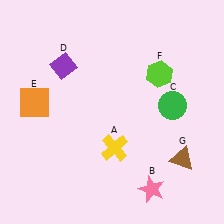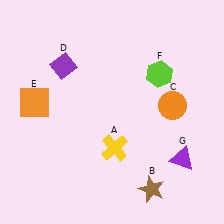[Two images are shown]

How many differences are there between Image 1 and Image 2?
There are 3 differences between the two images.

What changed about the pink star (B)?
In Image 1, B is pink. In Image 2, it changed to brown.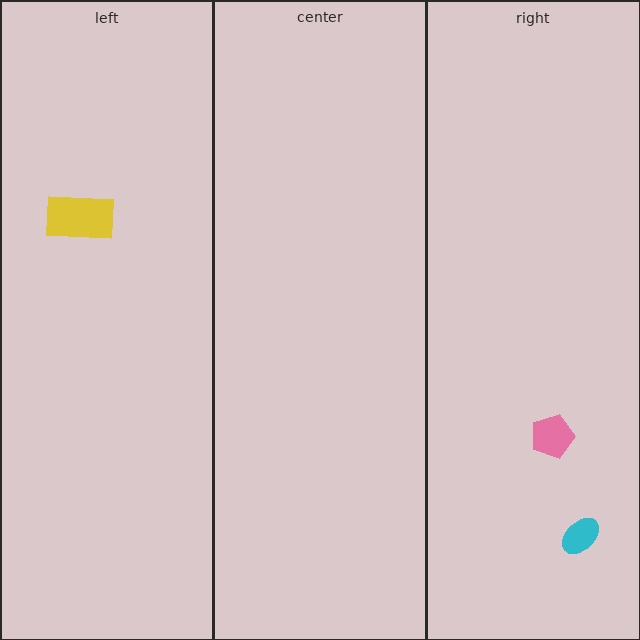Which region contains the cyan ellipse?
The right region.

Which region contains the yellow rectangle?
The left region.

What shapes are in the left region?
The yellow rectangle.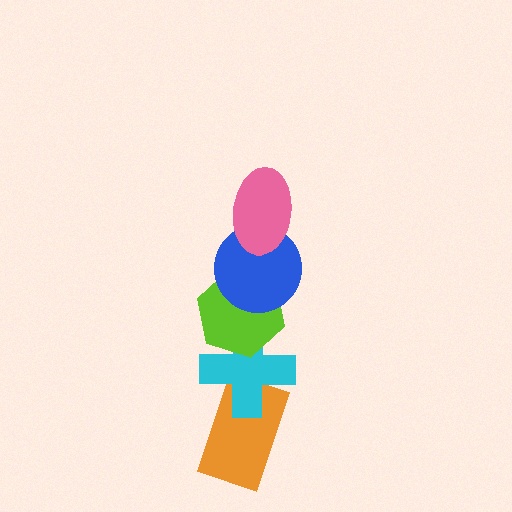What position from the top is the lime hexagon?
The lime hexagon is 3rd from the top.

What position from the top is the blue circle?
The blue circle is 2nd from the top.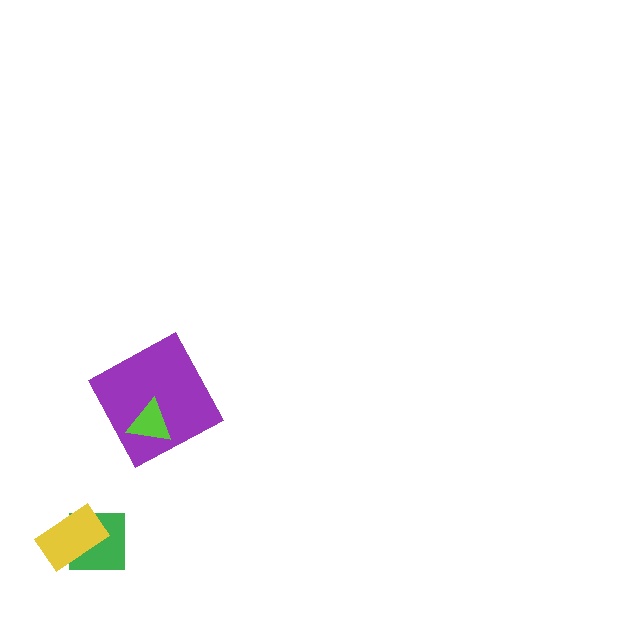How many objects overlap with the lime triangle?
1 object overlaps with the lime triangle.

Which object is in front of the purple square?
The lime triangle is in front of the purple square.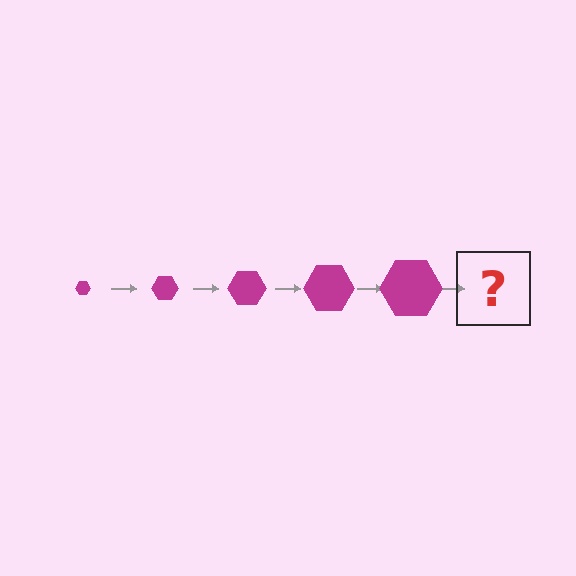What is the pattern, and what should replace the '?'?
The pattern is that the hexagon gets progressively larger each step. The '?' should be a magenta hexagon, larger than the previous one.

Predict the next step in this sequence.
The next step is a magenta hexagon, larger than the previous one.